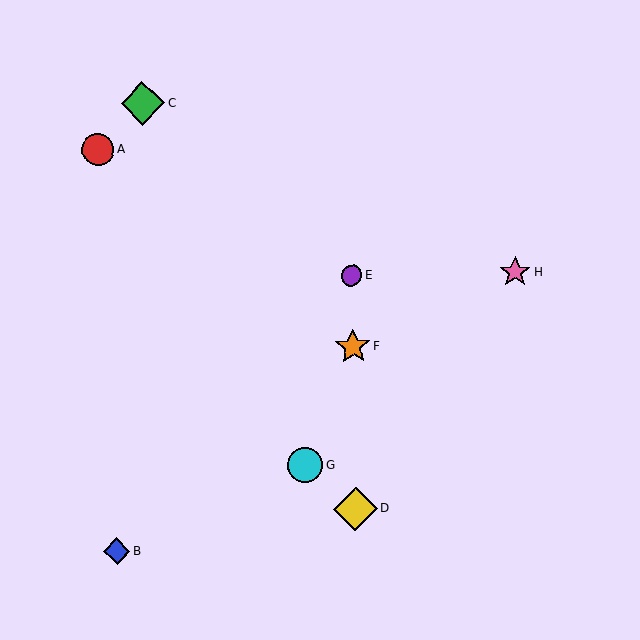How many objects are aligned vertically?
3 objects (D, E, F) are aligned vertically.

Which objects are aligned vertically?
Objects D, E, F are aligned vertically.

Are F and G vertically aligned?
No, F is at x≈353 and G is at x≈306.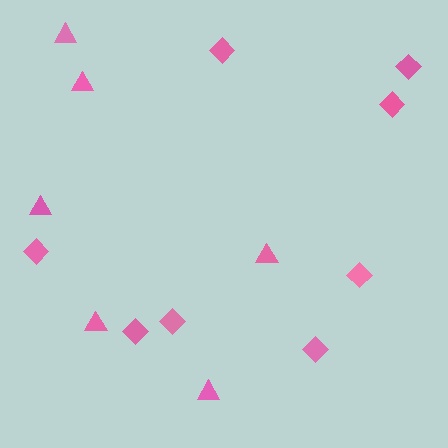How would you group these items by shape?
There are 2 groups: one group of diamonds (8) and one group of triangles (6).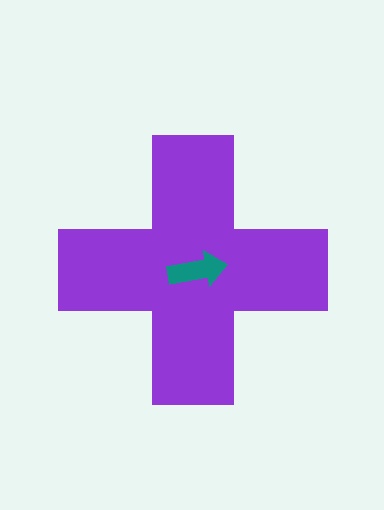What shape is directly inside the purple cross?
The teal arrow.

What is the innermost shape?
The teal arrow.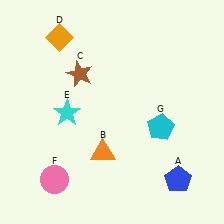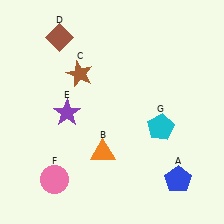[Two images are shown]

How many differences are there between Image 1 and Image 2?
There are 2 differences between the two images.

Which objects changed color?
D changed from orange to brown. E changed from cyan to purple.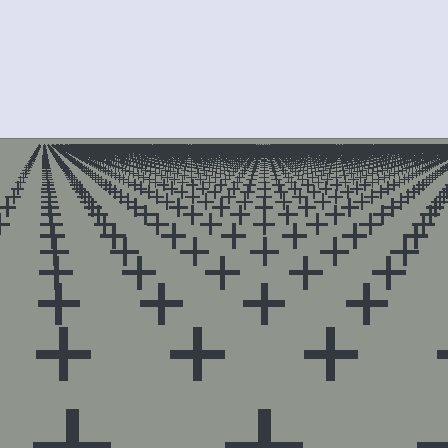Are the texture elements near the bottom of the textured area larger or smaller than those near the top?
Larger. Near the bottom, elements are closer to the viewer and appear at a bigger on-screen size.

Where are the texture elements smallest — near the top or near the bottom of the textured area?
Near the top.